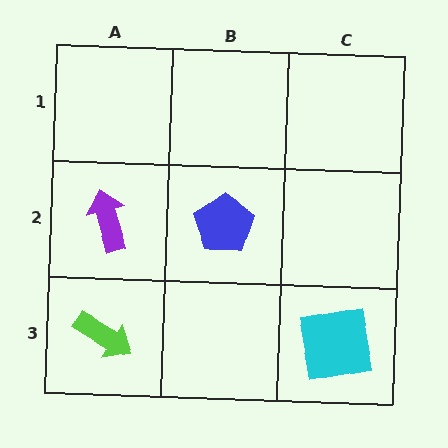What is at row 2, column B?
A blue pentagon.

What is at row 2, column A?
A purple arrow.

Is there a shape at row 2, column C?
No, that cell is empty.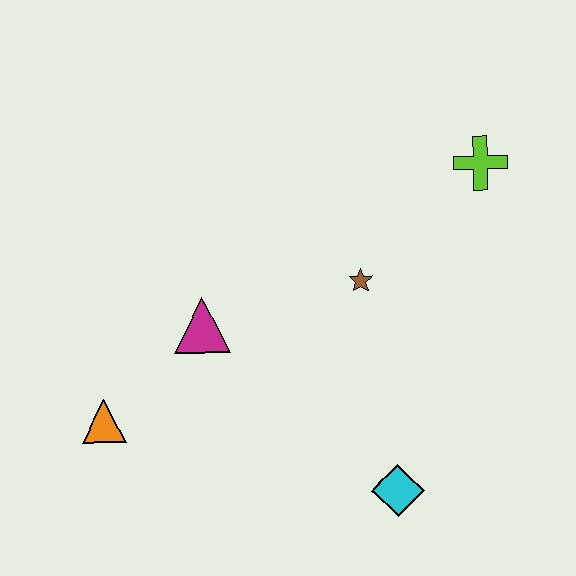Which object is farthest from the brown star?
The orange triangle is farthest from the brown star.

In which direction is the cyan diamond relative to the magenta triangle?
The cyan diamond is to the right of the magenta triangle.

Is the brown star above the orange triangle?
Yes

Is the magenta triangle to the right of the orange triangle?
Yes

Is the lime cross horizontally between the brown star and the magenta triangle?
No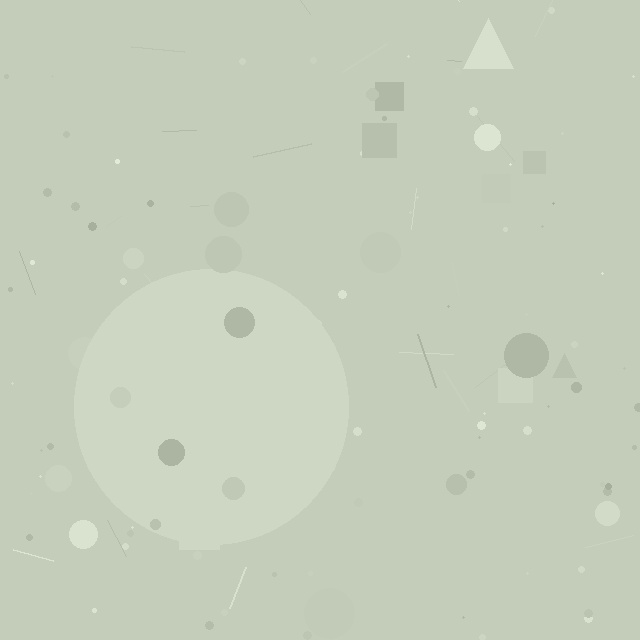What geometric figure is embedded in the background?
A circle is embedded in the background.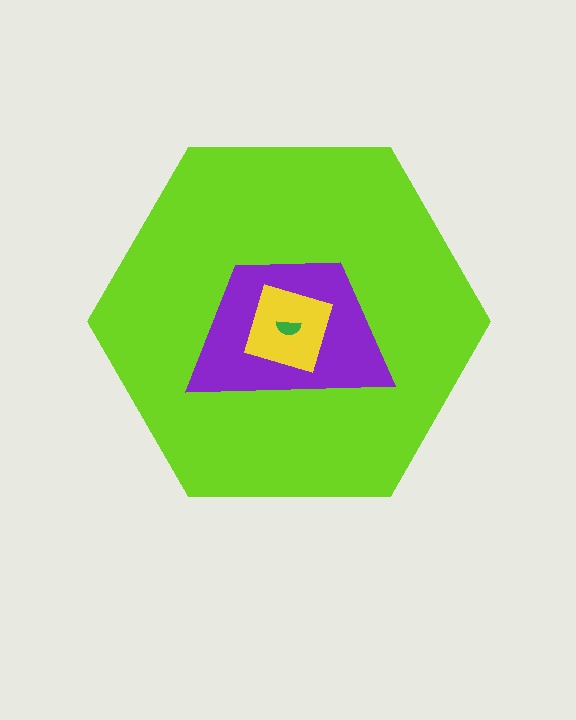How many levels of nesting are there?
4.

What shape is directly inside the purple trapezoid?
The yellow diamond.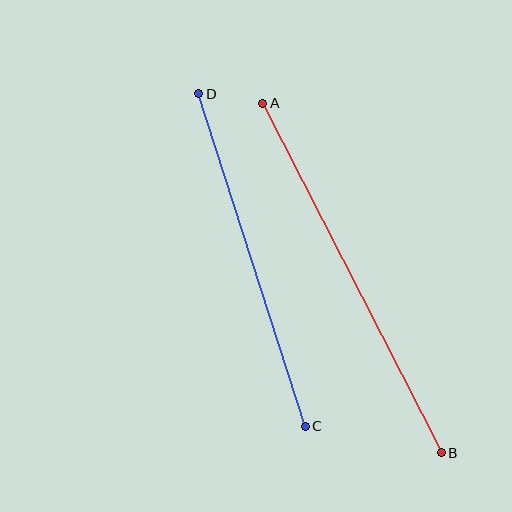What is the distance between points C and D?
The distance is approximately 349 pixels.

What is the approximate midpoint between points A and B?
The midpoint is at approximately (352, 278) pixels.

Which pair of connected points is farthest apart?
Points A and B are farthest apart.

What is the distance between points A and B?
The distance is approximately 392 pixels.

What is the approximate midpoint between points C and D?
The midpoint is at approximately (252, 260) pixels.